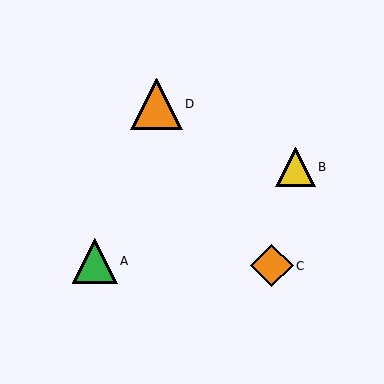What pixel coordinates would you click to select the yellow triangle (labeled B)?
Click at (295, 167) to select the yellow triangle B.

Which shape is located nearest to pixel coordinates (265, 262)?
The orange diamond (labeled C) at (272, 266) is nearest to that location.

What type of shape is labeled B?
Shape B is a yellow triangle.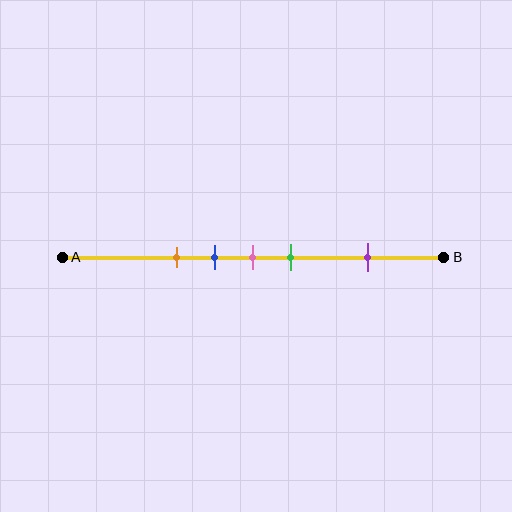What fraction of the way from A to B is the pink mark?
The pink mark is approximately 50% (0.5) of the way from A to B.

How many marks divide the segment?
There are 5 marks dividing the segment.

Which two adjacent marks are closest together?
The blue and pink marks are the closest adjacent pair.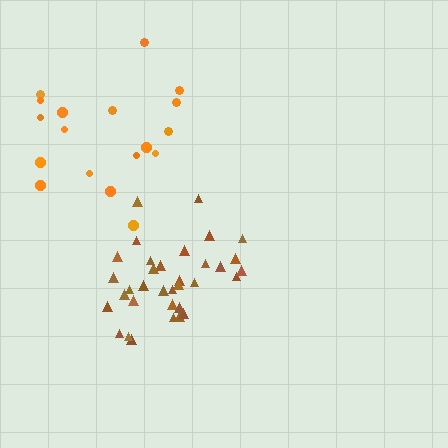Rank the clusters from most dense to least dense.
brown, orange.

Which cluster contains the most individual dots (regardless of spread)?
Brown (34).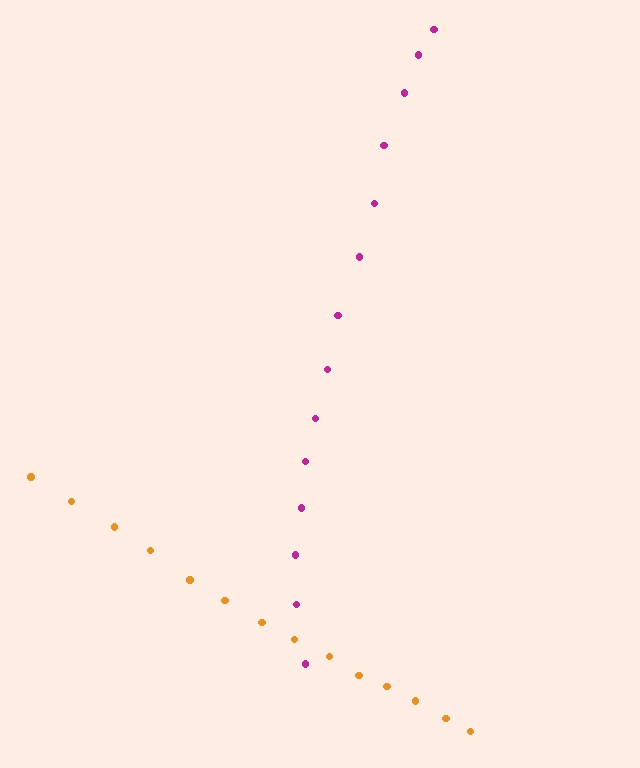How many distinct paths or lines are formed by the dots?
There are 2 distinct paths.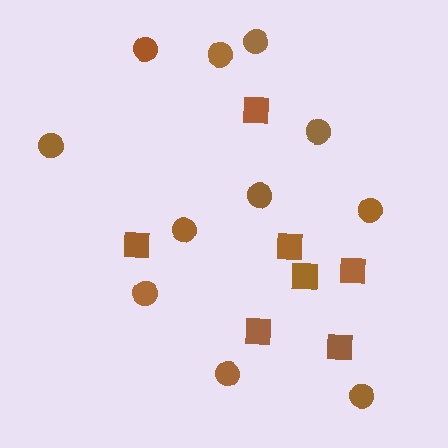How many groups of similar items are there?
There are 2 groups: one group of circles (11) and one group of squares (7).